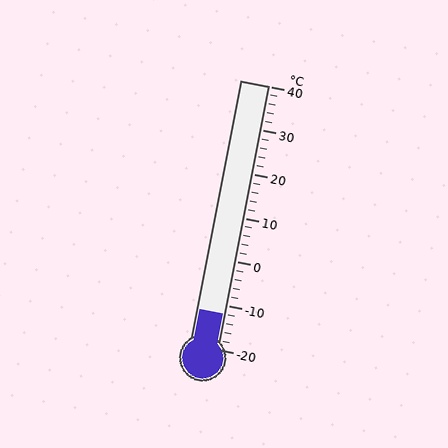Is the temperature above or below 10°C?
The temperature is below 10°C.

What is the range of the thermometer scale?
The thermometer scale ranges from -20°C to 40°C.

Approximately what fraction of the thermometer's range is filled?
The thermometer is filled to approximately 15% of its range.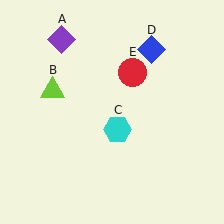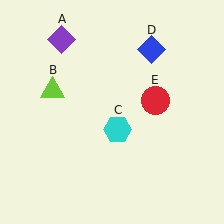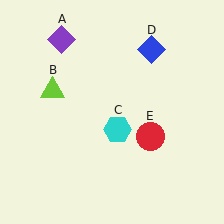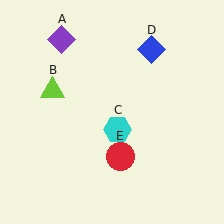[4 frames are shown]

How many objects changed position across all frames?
1 object changed position: red circle (object E).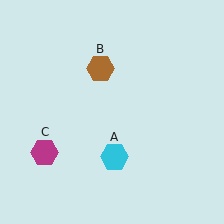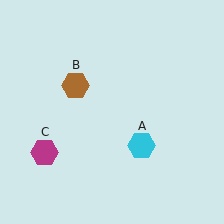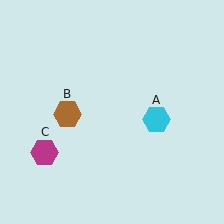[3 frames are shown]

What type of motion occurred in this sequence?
The cyan hexagon (object A), brown hexagon (object B) rotated counterclockwise around the center of the scene.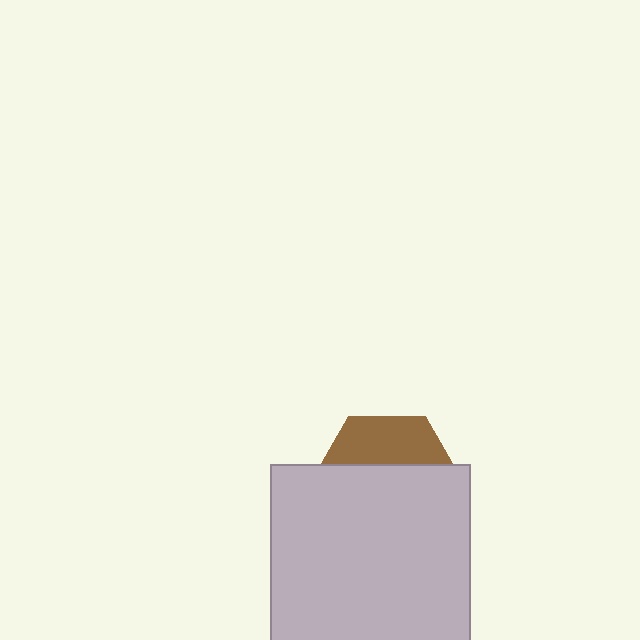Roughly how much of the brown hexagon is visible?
A small part of it is visible (roughly 32%).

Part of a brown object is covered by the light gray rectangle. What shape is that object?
It is a hexagon.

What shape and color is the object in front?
The object in front is a light gray rectangle.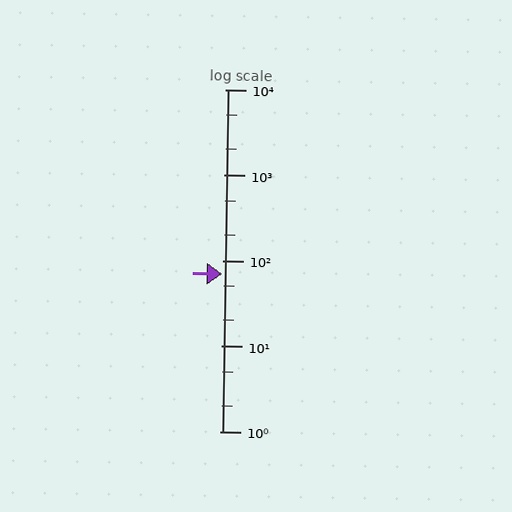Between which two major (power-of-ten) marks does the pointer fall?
The pointer is between 10 and 100.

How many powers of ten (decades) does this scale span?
The scale spans 4 decades, from 1 to 10000.